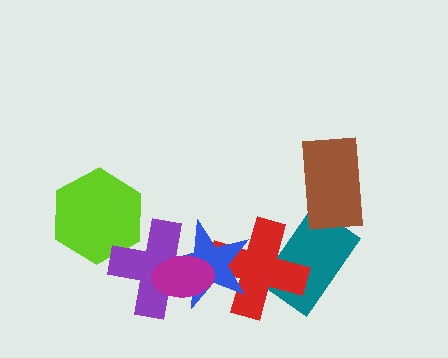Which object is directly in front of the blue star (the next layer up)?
The purple cross is directly in front of the blue star.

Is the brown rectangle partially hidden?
No, no other shape covers it.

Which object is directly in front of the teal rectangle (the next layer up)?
The red cross is directly in front of the teal rectangle.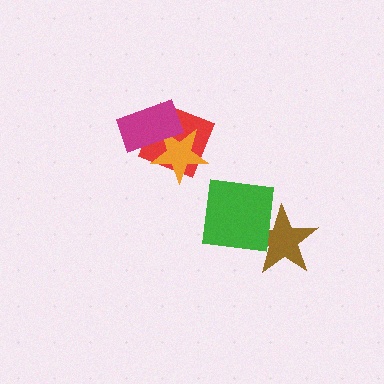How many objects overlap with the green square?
1 object overlaps with the green square.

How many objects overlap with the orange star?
2 objects overlap with the orange star.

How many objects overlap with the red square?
2 objects overlap with the red square.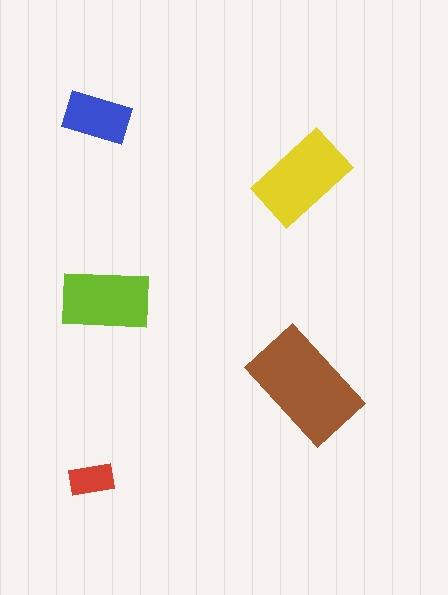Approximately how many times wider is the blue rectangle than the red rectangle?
About 1.5 times wider.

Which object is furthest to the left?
The red rectangle is leftmost.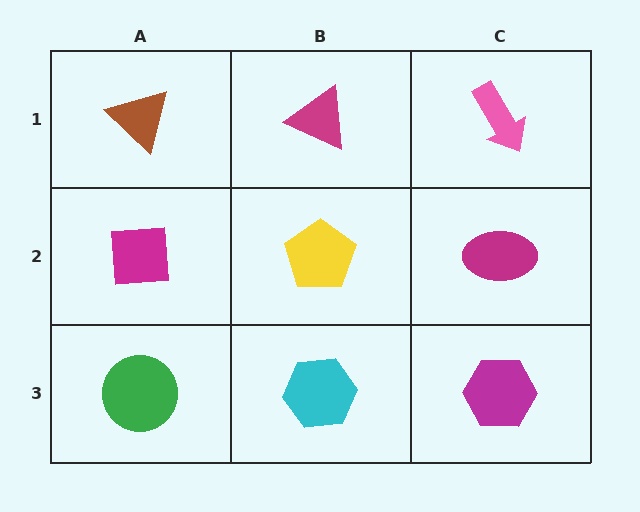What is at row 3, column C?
A magenta hexagon.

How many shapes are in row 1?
3 shapes.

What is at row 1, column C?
A pink arrow.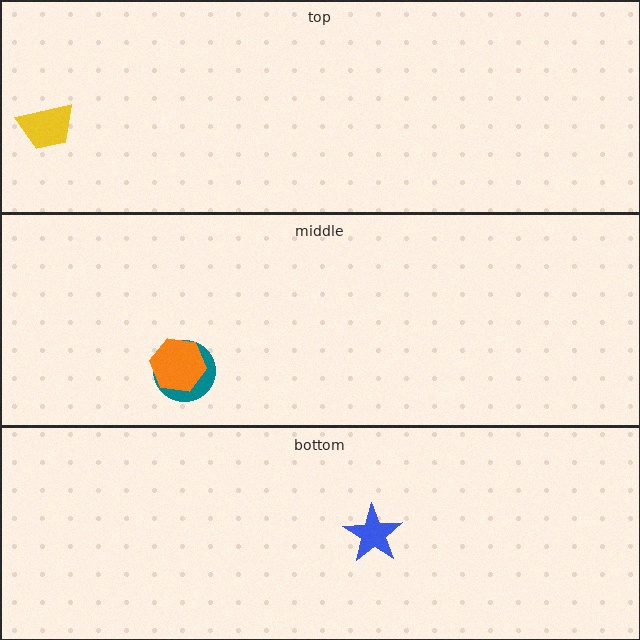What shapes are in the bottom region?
The blue star.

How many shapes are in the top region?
1.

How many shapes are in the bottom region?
1.